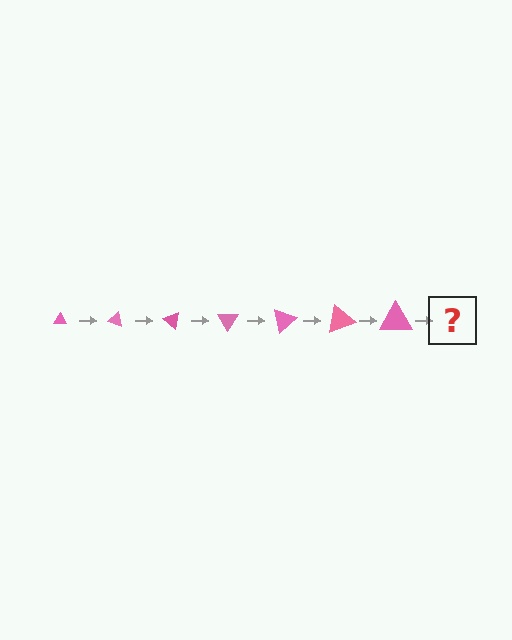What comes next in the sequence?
The next element should be a triangle, larger than the previous one and rotated 140 degrees from the start.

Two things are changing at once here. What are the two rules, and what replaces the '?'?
The two rules are that the triangle grows larger each step and it rotates 20 degrees each step. The '?' should be a triangle, larger than the previous one and rotated 140 degrees from the start.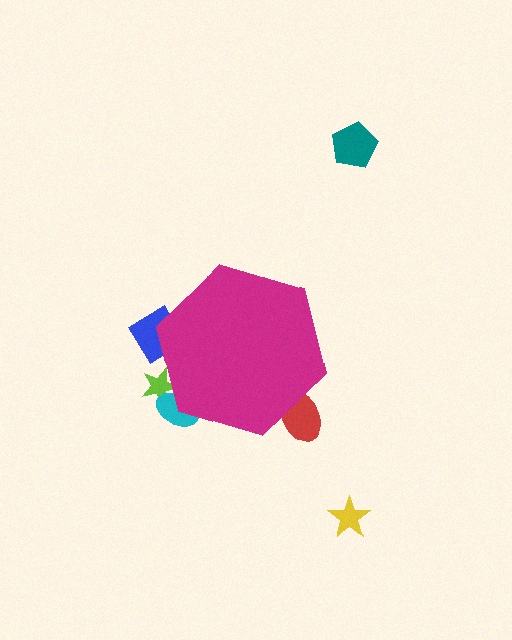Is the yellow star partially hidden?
No, the yellow star is fully visible.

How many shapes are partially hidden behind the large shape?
4 shapes are partially hidden.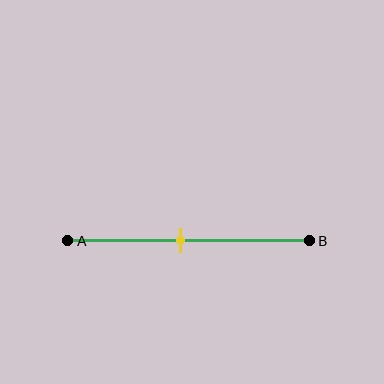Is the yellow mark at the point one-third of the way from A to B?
No, the mark is at about 45% from A, not at the 33% one-third point.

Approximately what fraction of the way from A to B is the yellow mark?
The yellow mark is approximately 45% of the way from A to B.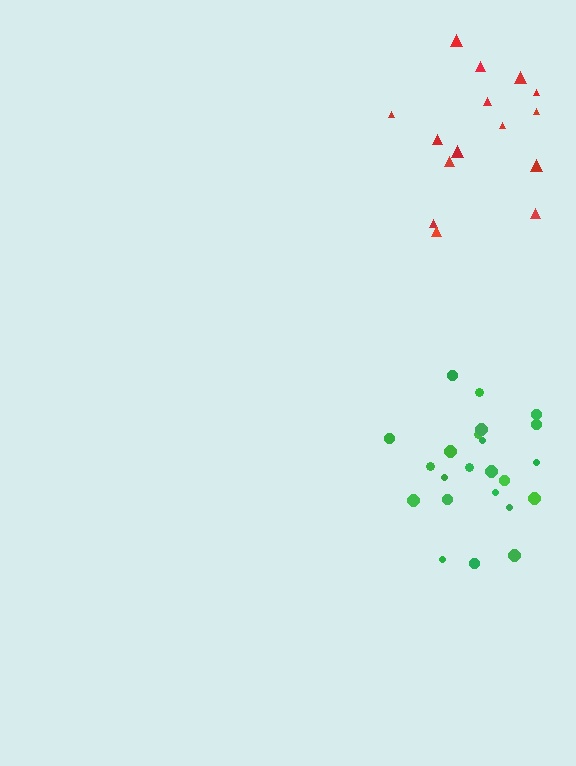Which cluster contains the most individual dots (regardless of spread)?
Green (23).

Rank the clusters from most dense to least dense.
green, red.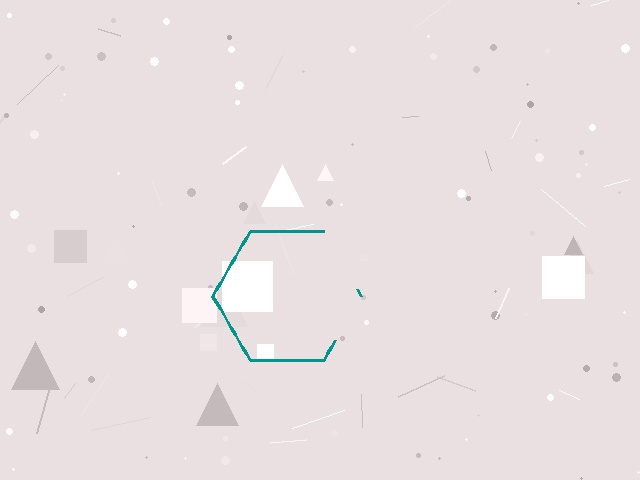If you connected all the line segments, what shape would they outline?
They would outline a hexagon.